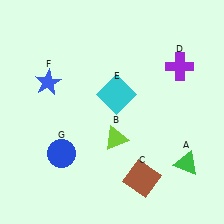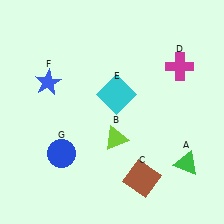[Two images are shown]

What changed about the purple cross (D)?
In Image 1, D is purple. In Image 2, it changed to magenta.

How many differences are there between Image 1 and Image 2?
There is 1 difference between the two images.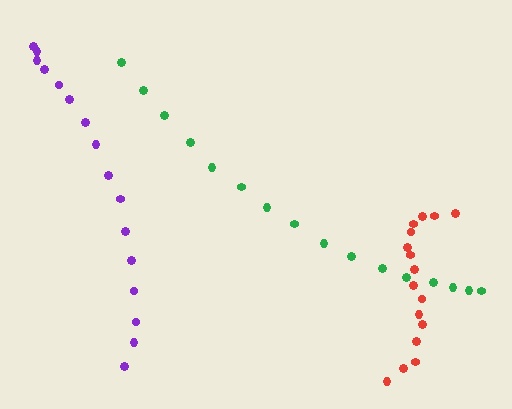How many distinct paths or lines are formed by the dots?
There are 3 distinct paths.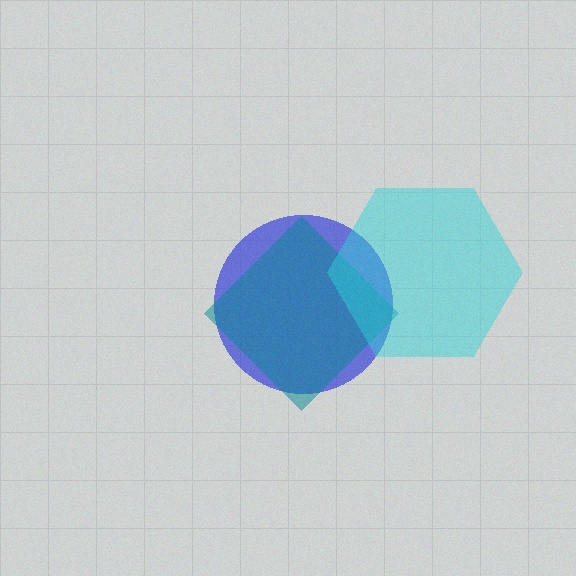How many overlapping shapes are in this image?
There are 3 overlapping shapes in the image.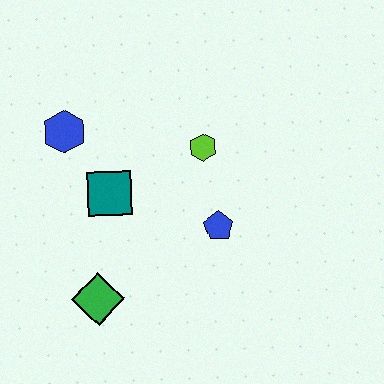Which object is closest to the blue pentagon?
The lime hexagon is closest to the blue pentagon.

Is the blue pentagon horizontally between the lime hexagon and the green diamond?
No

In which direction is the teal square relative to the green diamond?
The teal square is above the green diamond.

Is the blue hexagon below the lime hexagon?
No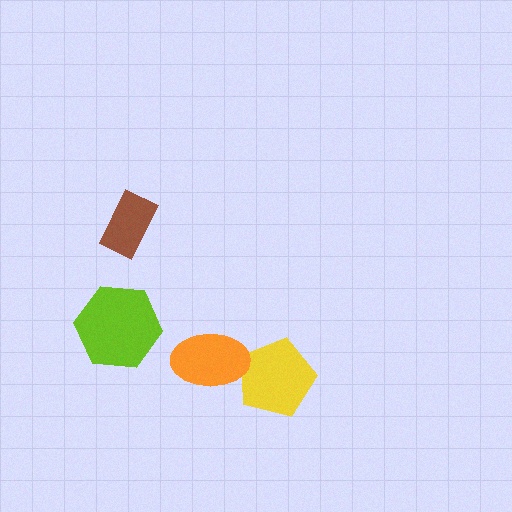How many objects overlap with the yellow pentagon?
1 object overlaps with the yellow pentagon.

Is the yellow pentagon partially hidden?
Yes, it is partially covered by another shape.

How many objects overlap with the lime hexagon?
0 objects overlap with the lime hexagon.